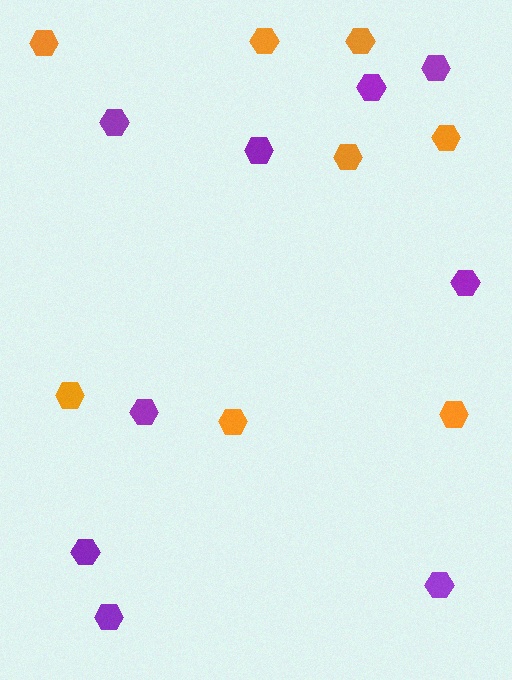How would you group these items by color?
There are 2 groups: one group of purple hexagons (9) and one group of orange hexagons (8).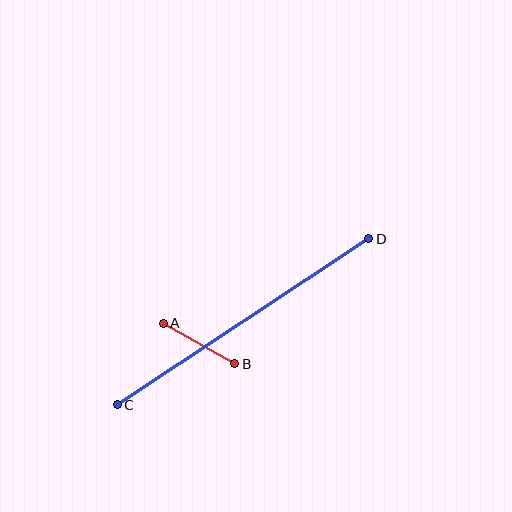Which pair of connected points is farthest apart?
Points C and D are farthest apart.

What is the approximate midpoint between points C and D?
The midpoint is at approximately (243, 322) pixels.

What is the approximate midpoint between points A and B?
The midpoint is at approximately (199, 344) pixels.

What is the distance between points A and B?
The distance is approximately 82 pixels.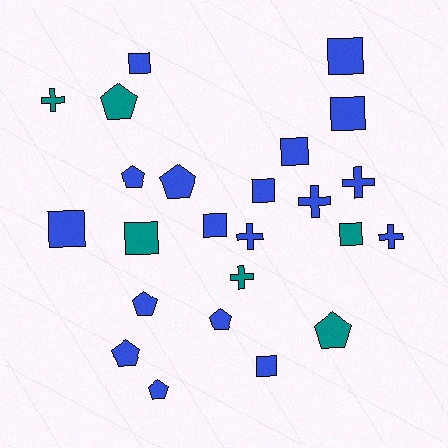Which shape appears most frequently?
Square, with 10 objects.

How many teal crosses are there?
There are 2 teal crosses.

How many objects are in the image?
There are 24 objects.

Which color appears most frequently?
Blue, with 18 objects.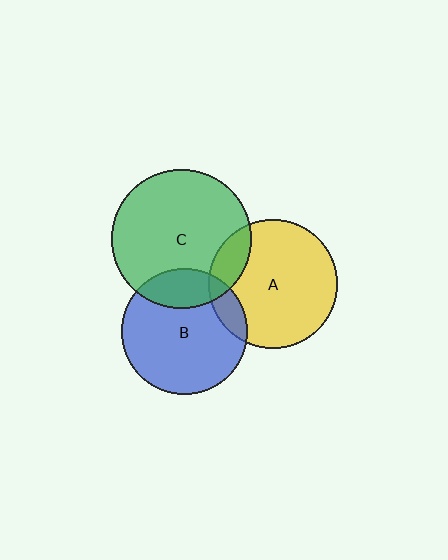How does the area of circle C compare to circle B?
Approximately 1.2 times.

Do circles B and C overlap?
Yes.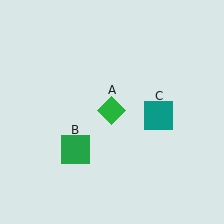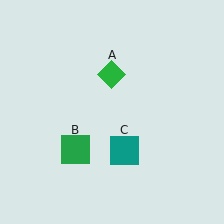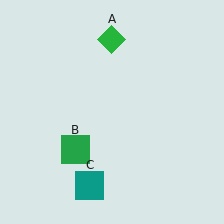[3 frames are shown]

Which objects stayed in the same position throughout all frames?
Green square (object B) remained stationary.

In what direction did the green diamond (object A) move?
The green diamond (object A) moved up.